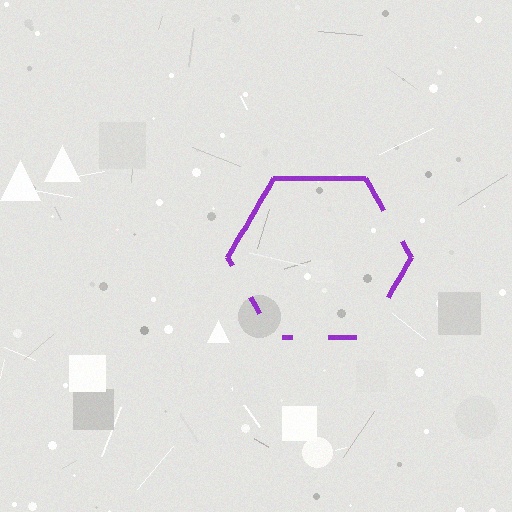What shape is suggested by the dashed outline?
The dashed outline suggests a hexagon.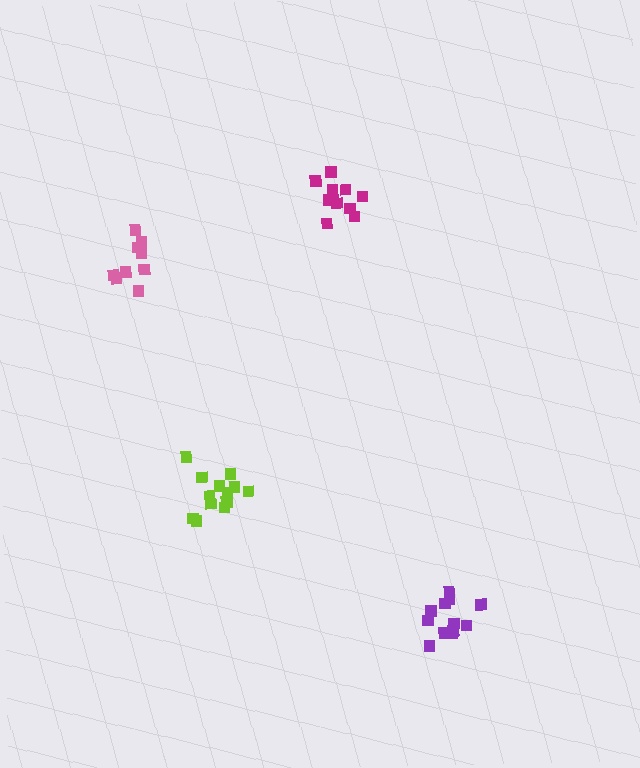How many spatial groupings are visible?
There are 4 spatial groupings.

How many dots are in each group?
Group 1: 11 dots, Group 2: 13 dots, Group 3: 9 dots, Group 4: 13 dots (46 total).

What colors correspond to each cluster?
The clusters are colored: magenta, purple, pink, lime.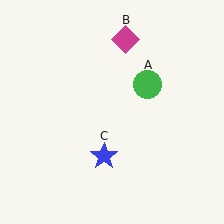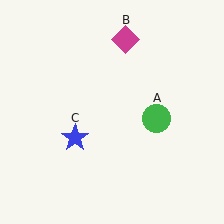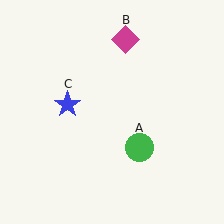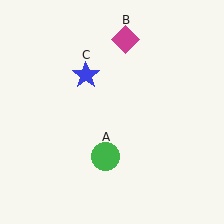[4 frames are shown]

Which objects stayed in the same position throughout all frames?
Magenta diamond (object B) remained stationary.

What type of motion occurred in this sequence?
The green circle (object A), blue star (object C) rotated clockwise around the center of the scene.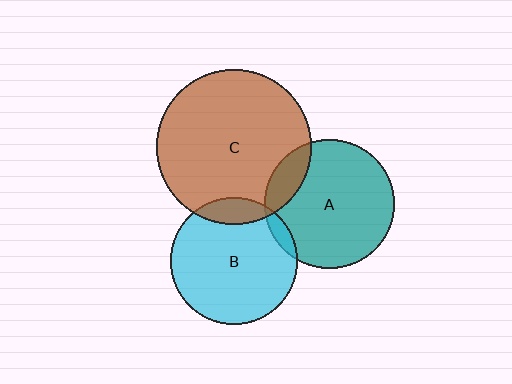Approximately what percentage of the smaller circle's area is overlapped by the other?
Approximately 15%.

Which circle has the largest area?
Circle C (brown).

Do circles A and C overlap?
Yes.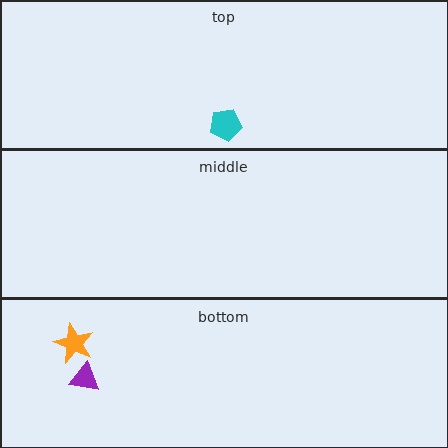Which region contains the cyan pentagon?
The top region.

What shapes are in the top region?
The cyan pentagon.